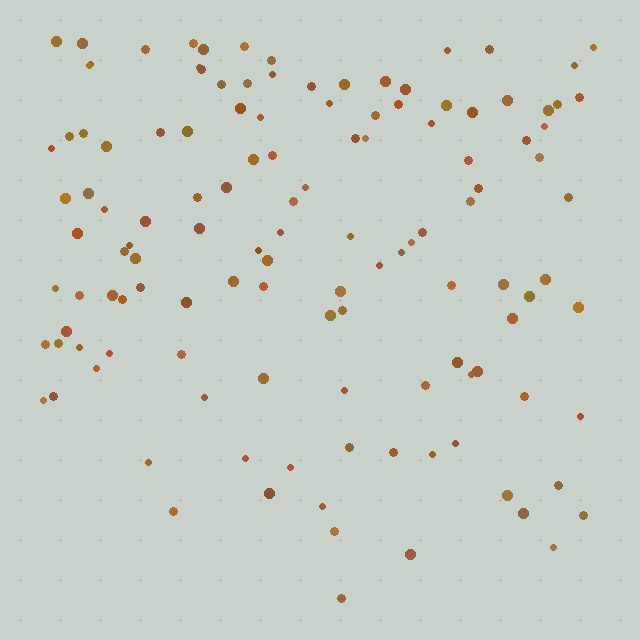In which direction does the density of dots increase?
From bottom to top, with the top side densest.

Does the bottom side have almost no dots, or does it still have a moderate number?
Still a moderate number, just noticeably fewer than the top.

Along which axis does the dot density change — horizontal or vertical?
Vertical.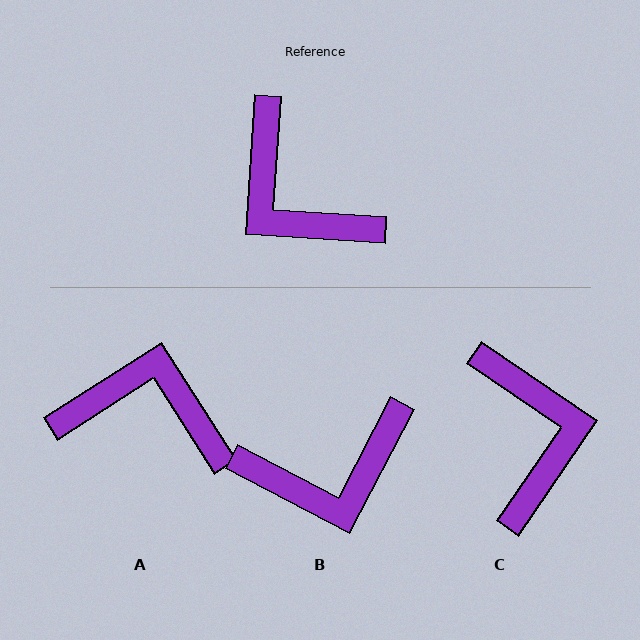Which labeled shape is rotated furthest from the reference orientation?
C, about 149 degrees away.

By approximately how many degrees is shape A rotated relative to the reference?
Approximately 144 degrees clockwise.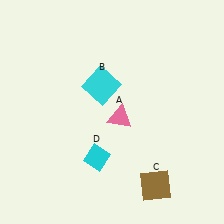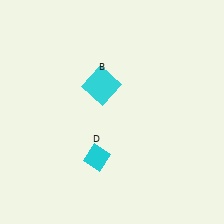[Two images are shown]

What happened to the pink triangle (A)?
The pink triangle (A) was removed in Image 2. It was in the bottom-right area of Image 1.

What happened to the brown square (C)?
The brown square (C) was removed in Image 2. It was in the bottom-right area of Image 1.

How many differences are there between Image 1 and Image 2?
There are 2 differences between the two images.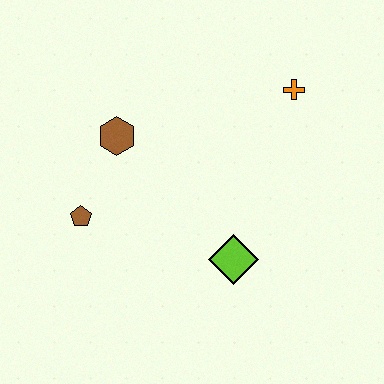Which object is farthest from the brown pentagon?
The orange cross is farthest from the brown pentagon.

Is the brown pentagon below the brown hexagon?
Yes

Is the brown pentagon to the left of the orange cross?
Yes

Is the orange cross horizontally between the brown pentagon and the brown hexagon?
No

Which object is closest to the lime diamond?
The brown pentagon is closest to the lime diamond.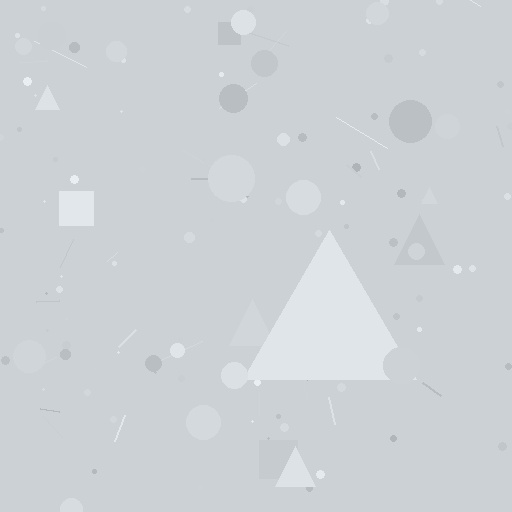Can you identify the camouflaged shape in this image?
The camouflaged shape is a triangle.